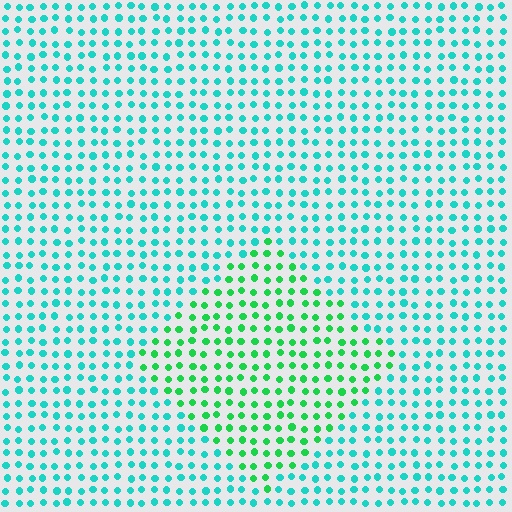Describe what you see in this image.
The image is filled with small cyan elements in a uniform arrangement. A diamond-shaped region is visible where the elements are tinted to a slightly different hue, forming a subtle color boundary.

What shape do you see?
I see a diamond.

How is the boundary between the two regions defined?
The boundary is defined purely by a slight shift in hue (about 40 degrees). Spacing, size, and orientation are identical on both sides.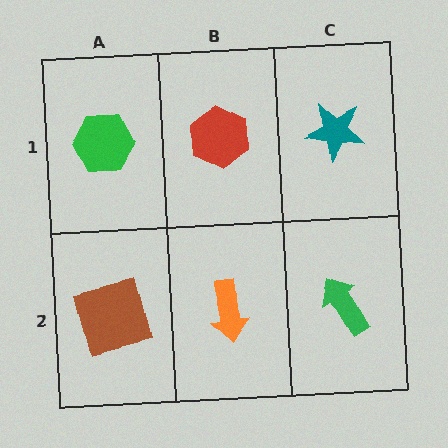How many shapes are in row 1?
3 shapes.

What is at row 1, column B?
A red hexagon.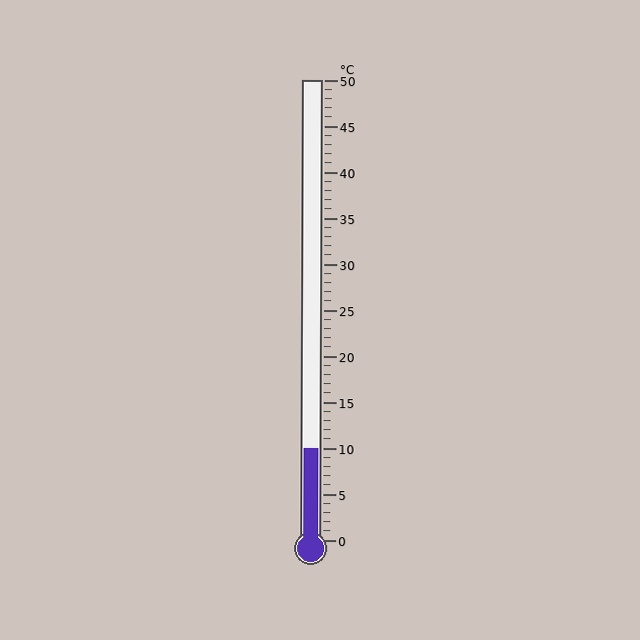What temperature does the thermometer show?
The thermometer shows approximately 10°C.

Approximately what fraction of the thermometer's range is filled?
The thermometer is filled to approximately 20% of its range.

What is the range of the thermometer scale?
The thermometer scale ranges from 0°C to 50°C.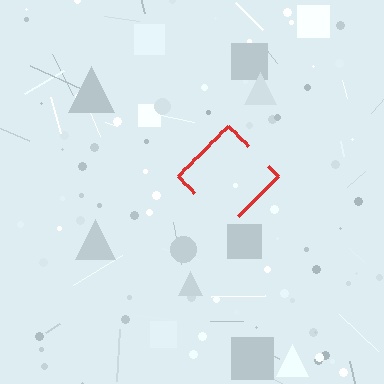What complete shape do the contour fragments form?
The contour fragments form a diamond.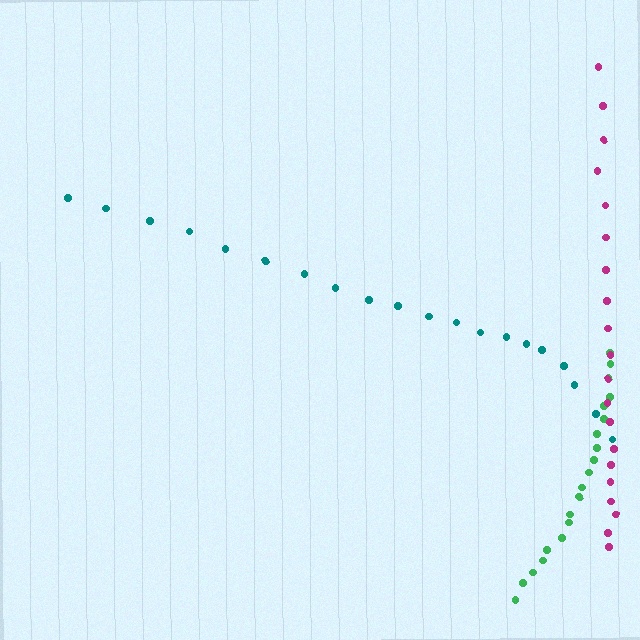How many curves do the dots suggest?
There are 3 distinct paths.